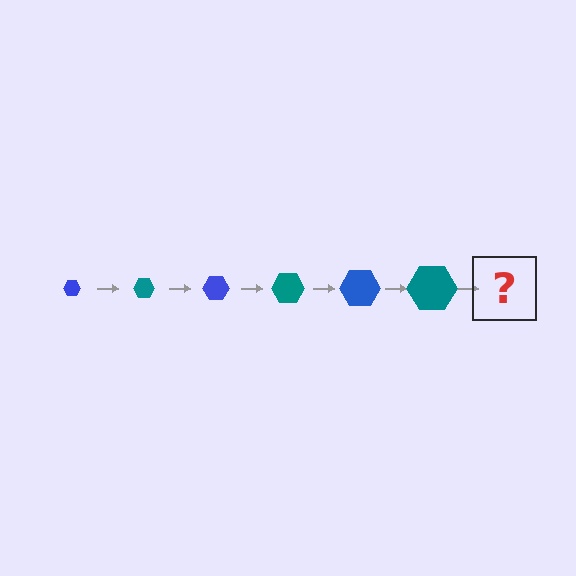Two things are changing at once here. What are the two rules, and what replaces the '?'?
The two rules are that the hexagon grows larger each step and the color cycles through blue and teal. The '?' should be a blue hexagon, larger than the previous one.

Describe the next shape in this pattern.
It should be a blue hexagon, larger than the previous one.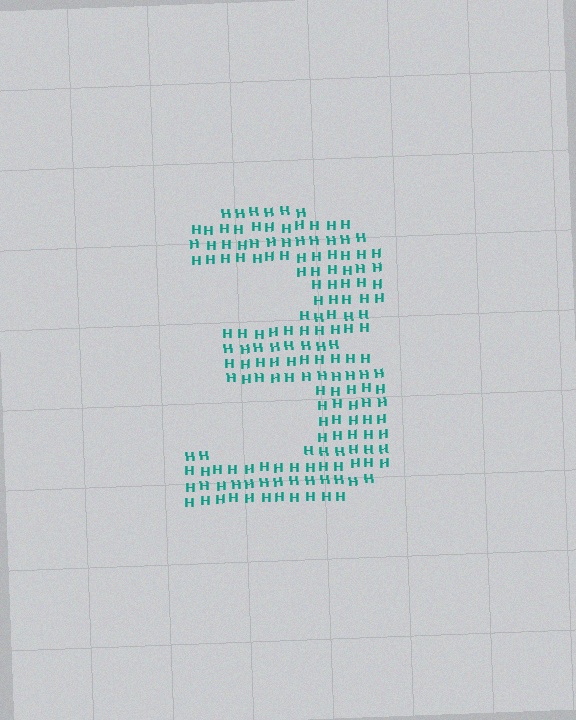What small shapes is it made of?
It is made of small letter H's.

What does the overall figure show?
The overall figure shows the digit 3.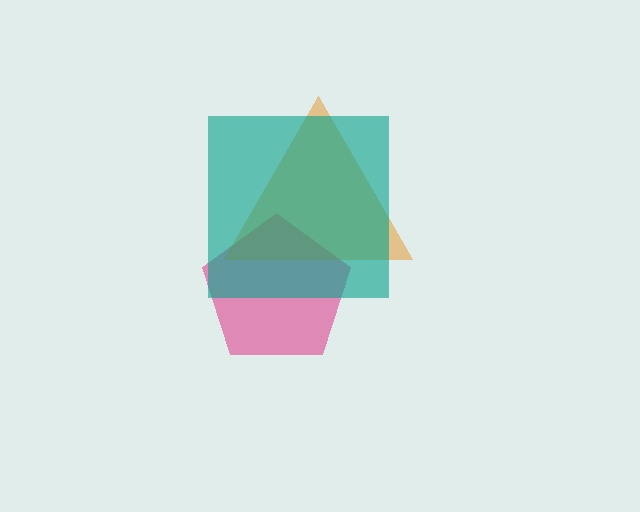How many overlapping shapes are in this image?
There are 3 overlapping shapes in the image.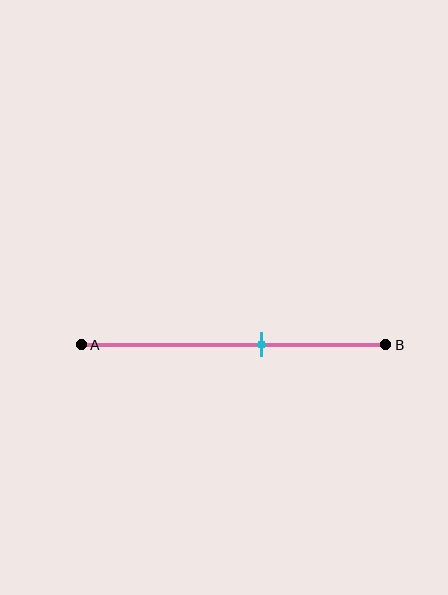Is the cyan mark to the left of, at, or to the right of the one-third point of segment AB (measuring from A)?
The cyan mark is to the right of the one-third point of segment AB.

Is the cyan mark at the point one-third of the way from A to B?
No, the mark is at about 60% from A, not at the 33% one-third point.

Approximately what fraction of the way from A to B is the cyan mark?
The cyan mark is approximately 60% of the way from A to B.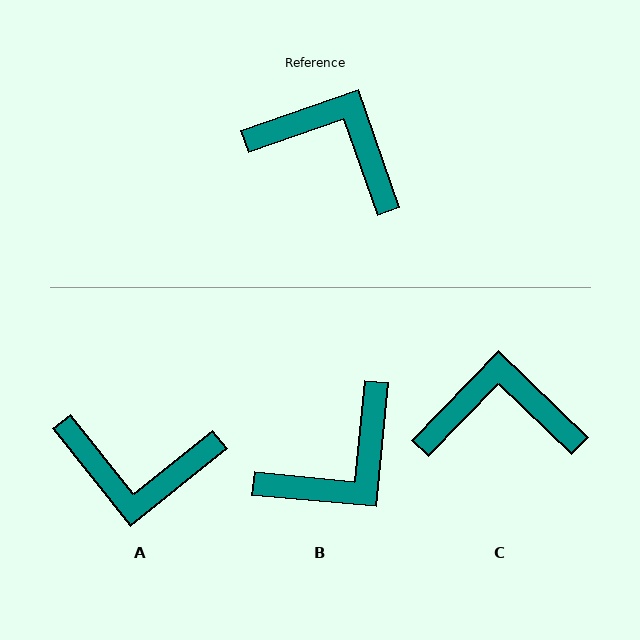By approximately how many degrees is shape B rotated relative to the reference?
Approximately 115 degrees clockwise.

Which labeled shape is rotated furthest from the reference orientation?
A, about 161 degrees away.